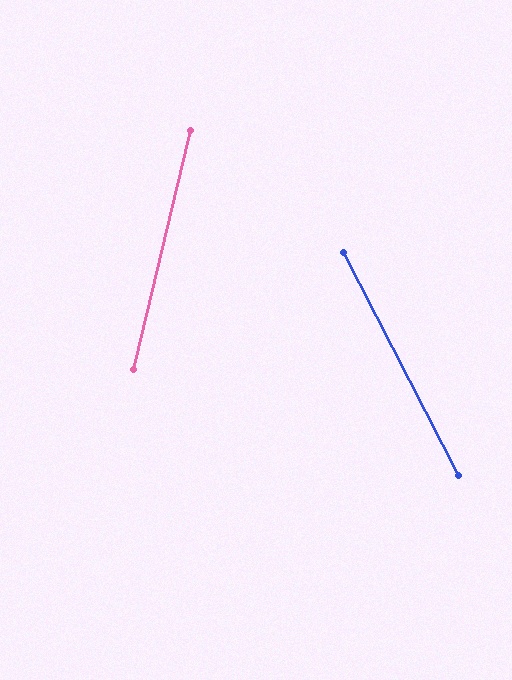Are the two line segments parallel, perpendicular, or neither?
Neither parallel nor perpendicular — they differ by about 41°.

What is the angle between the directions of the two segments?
Approximately 41 degrees.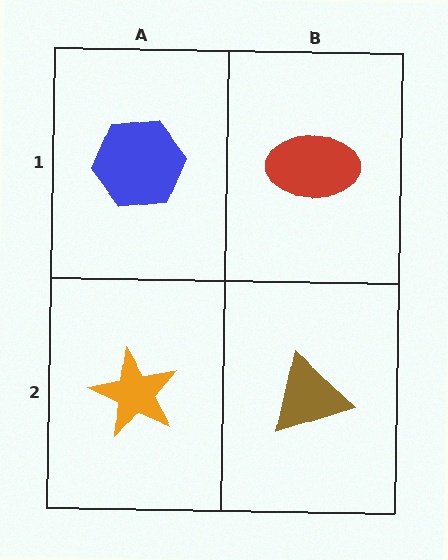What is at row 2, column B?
A brown triangle.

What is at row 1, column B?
A red ellipse.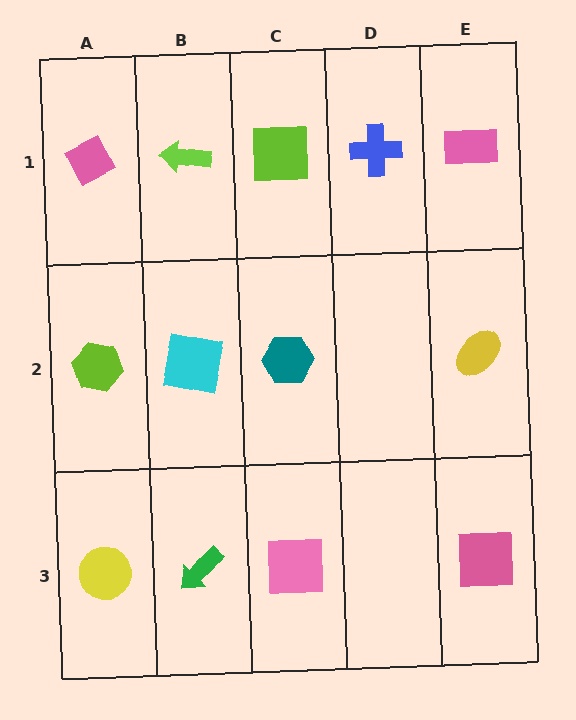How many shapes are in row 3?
4 shapes.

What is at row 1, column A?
A pink diamond.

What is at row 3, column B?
A green arrow.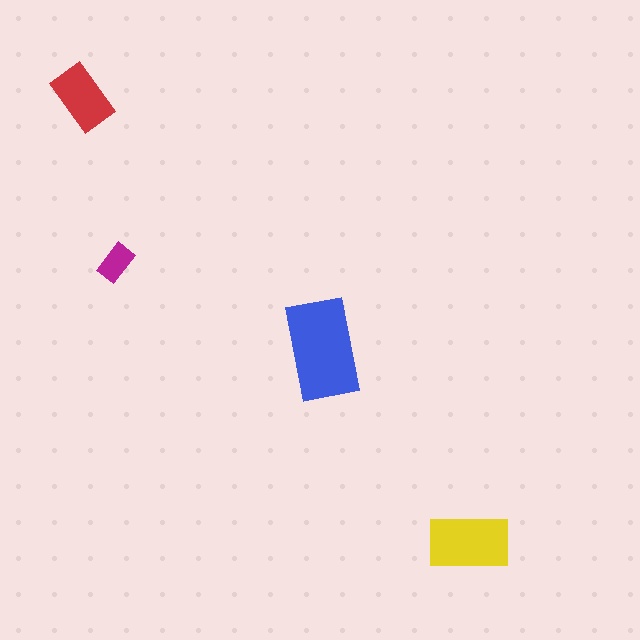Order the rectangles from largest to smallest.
the blue one, the yellow one, the red one, the magenta one.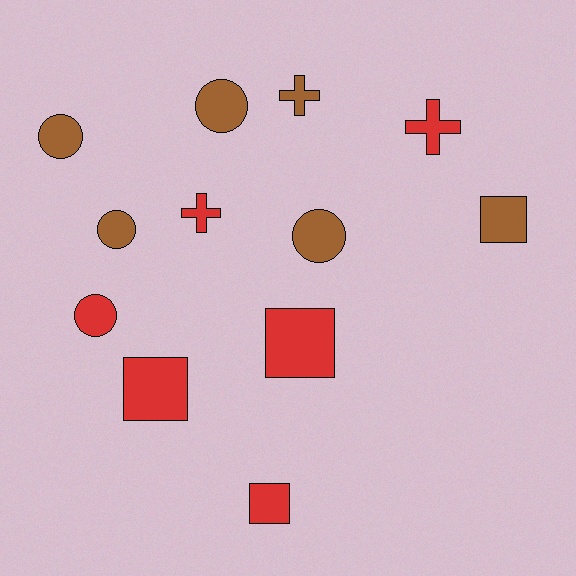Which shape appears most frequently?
Circle, with 5 objects.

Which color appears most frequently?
Red, with 6 objects.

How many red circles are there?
There is 1 red circle.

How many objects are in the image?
There are 12 objects.